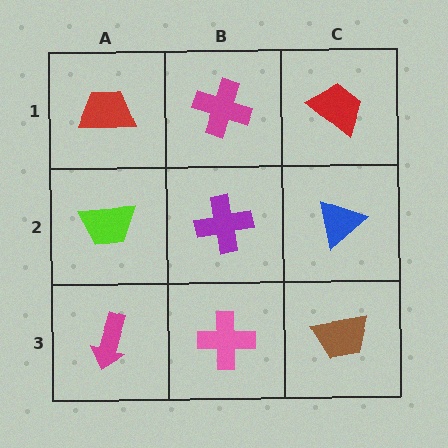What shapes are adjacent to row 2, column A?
A red trapezoid (row 1, column A), a magenta arrow (row 3, column A), a purple cross (row 2, column B).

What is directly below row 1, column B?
A purple cross.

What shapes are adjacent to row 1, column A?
A lime trapezoid (row 2, column A), a magenta cross (row 1, column B).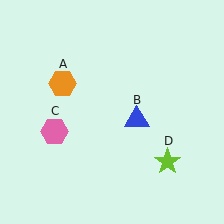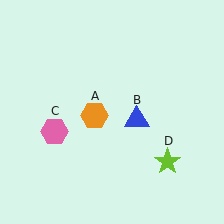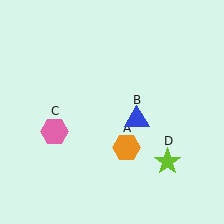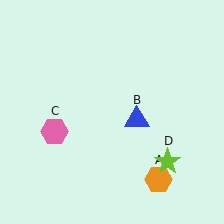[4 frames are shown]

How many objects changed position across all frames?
1 object changed position: orange hexagon (object A).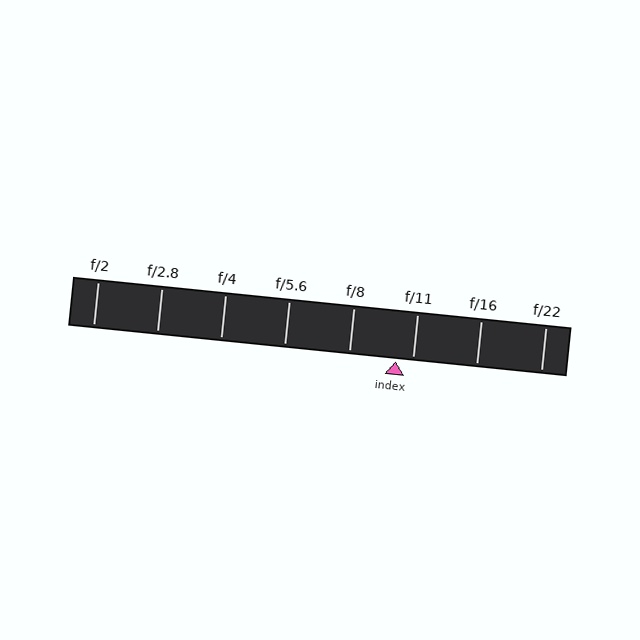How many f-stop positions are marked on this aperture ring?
There are 8 f-stop positions marked.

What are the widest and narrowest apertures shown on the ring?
The widest aperture shown is f/2 and the narrowest is f/22.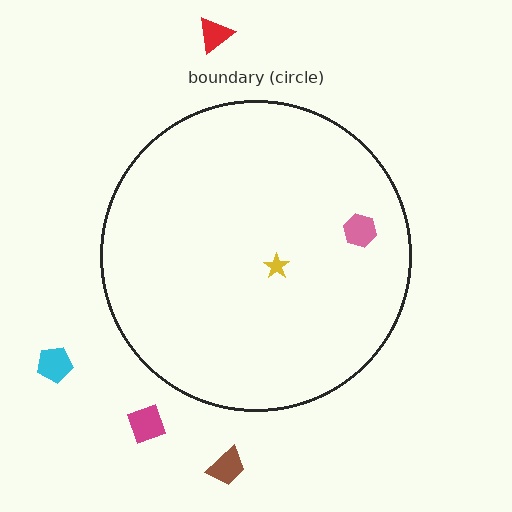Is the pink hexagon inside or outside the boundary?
Inside.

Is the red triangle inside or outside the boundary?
Outside.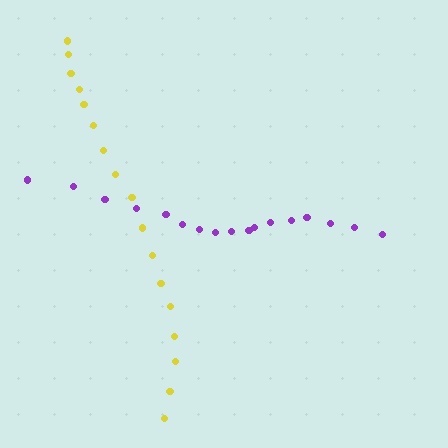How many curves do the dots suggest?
There are 2 distinct paths.